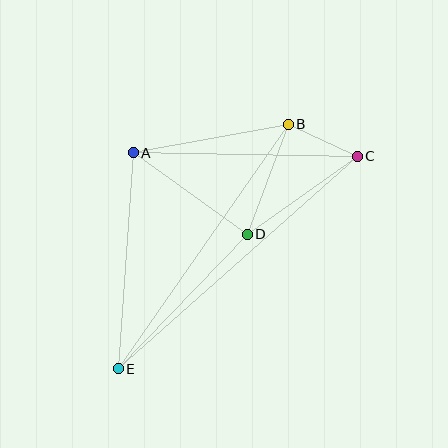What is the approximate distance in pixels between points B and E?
The distance between B and E is approximately 297 pixels.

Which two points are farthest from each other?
Points C and E are farthest from each other.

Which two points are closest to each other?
Points B and C are closest to each other.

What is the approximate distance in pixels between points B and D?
The distance between B and D is approximately 117 pixels.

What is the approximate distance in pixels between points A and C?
The distance between A and C is approximately 224 pixels.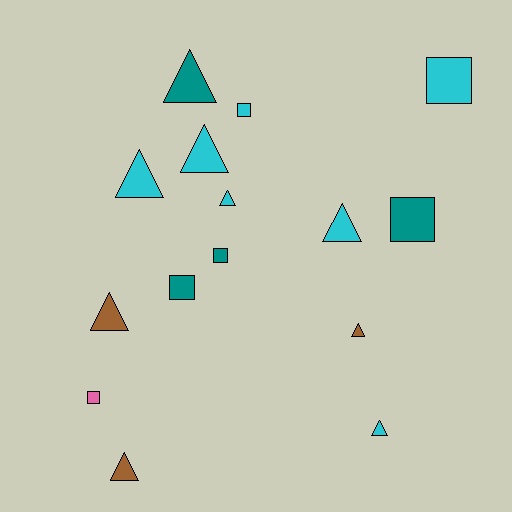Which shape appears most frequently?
Triangle, with 9 objects.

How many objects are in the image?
There are 15 objects.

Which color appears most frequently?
Cyan, with 7 objects.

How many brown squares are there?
There are no brown squares.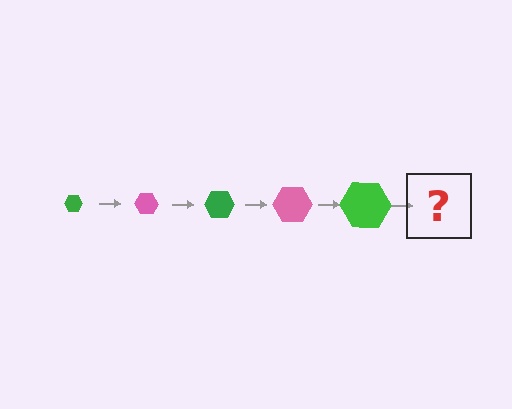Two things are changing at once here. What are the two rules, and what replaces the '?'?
The two rules are that the hexagon grows larger each step and the color cycles through green and pink. The '?' should be a pink hexagon, larger than the previous one.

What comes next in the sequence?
The next element should be a pink hexagon, larger than the previous one.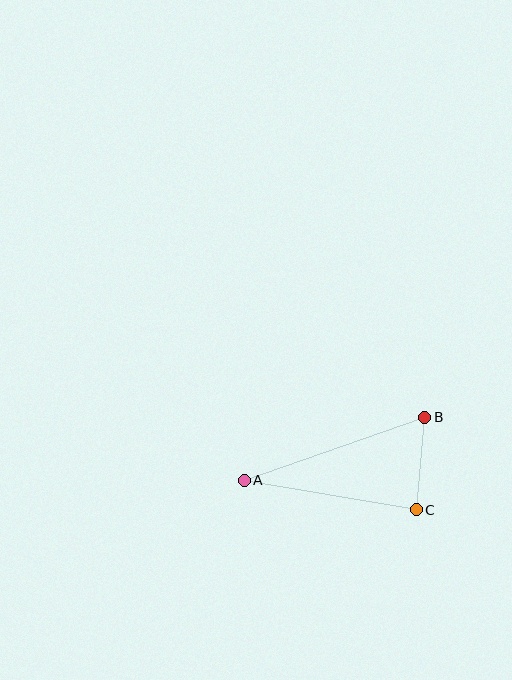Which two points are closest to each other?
Points B and C are closest to each other.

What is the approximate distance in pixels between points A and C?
The distance between A and C is approximately 174 pixels.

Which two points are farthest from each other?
Points A and B are farthest from each other.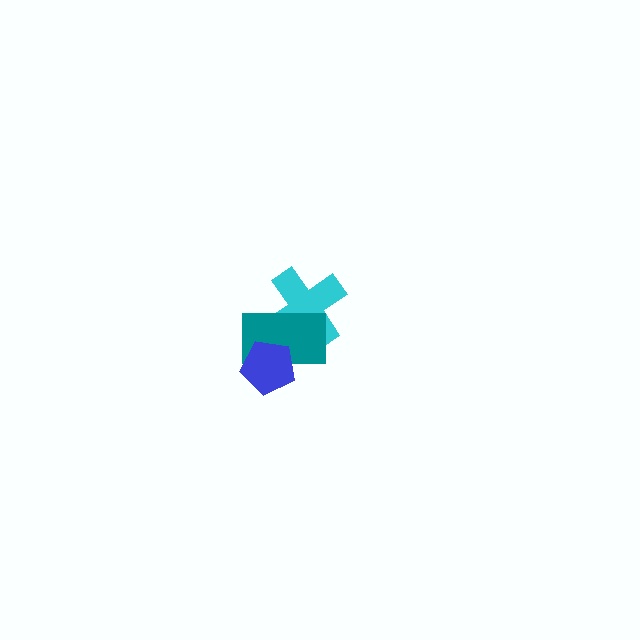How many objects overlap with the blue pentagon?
1 object overlaps with the blue pentagon.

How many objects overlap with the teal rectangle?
2 objects overlap with the teal rectangle.